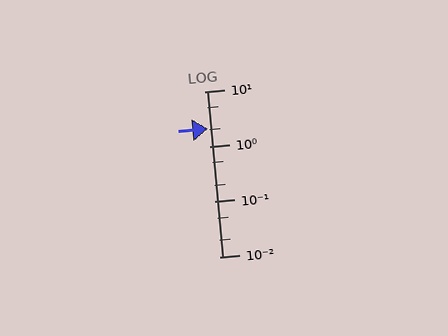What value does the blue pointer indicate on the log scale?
The pointer indicates approximately 2.1.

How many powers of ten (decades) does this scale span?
The scale spans 3 decades, from 0.01 to 10.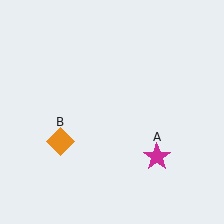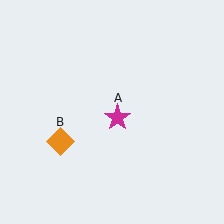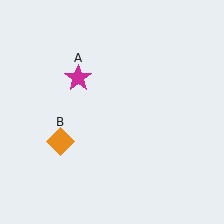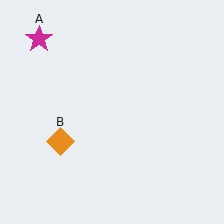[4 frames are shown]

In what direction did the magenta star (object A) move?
The magenta star (object A) moved up and to the left.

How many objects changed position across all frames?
1 object changed position: magenta star (object A).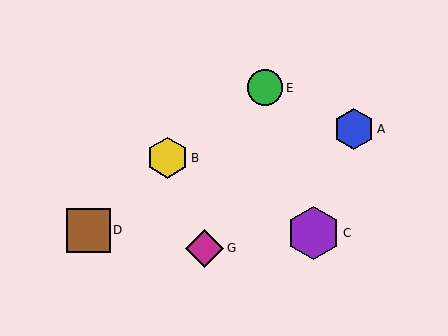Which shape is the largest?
The purple hexagon (labeled C) is the largest.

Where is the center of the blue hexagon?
The center of the blue hexagon is at (354, 129).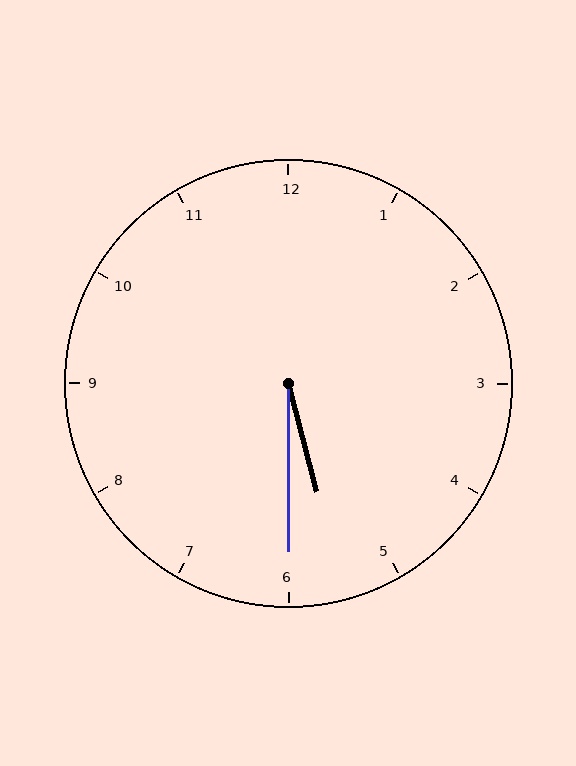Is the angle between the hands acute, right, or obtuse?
It is acute.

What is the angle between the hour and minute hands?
Approximately 15 degrees.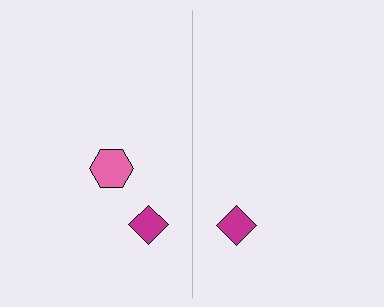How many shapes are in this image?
There are 3 shapes in this image.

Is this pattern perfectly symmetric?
No, the pattern is not perfectly symmetric. A pink hexagon is missing from the right side.